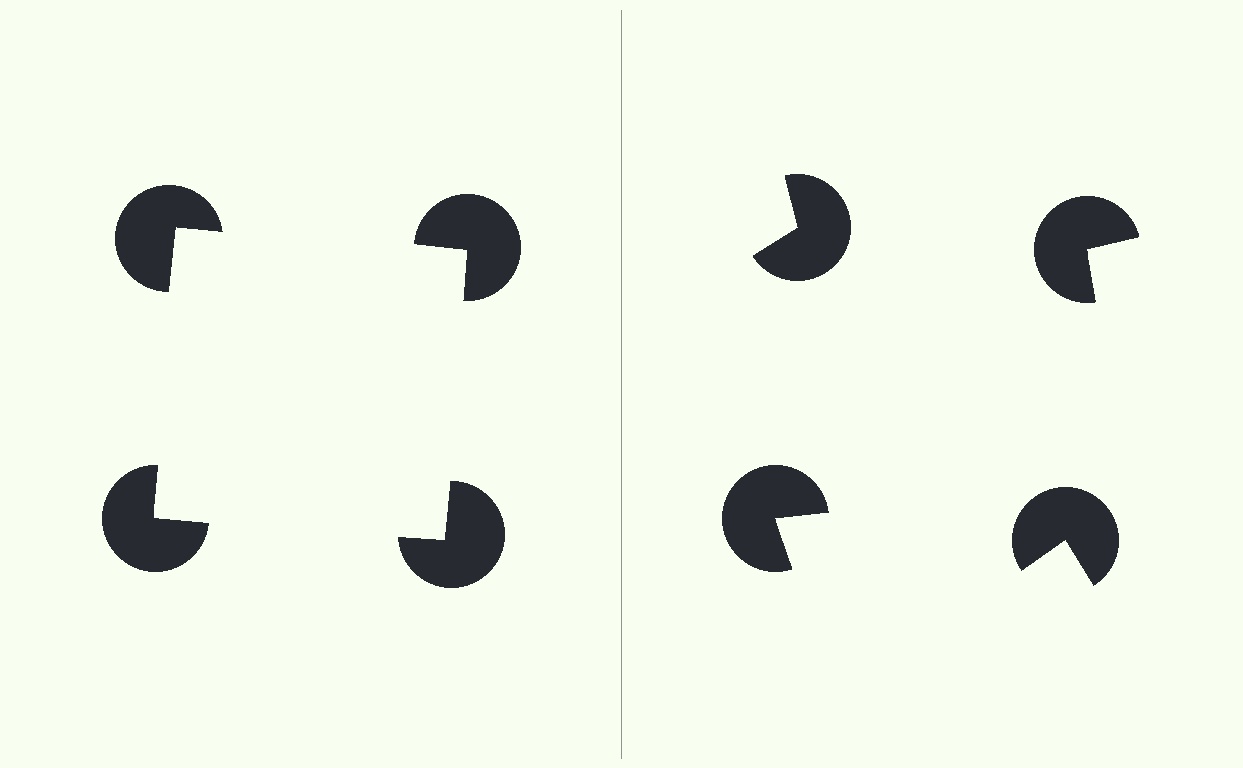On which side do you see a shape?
An illusory square appears on the left side. On the right side the wedge cuts are rotated, so no coherent shape forms.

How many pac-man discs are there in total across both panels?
8 — 4 on each side.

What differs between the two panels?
The pac-man discs are positioned identically on both sides; only the wedge orientations differ. On the left they align to a square; on the right they are misaligned.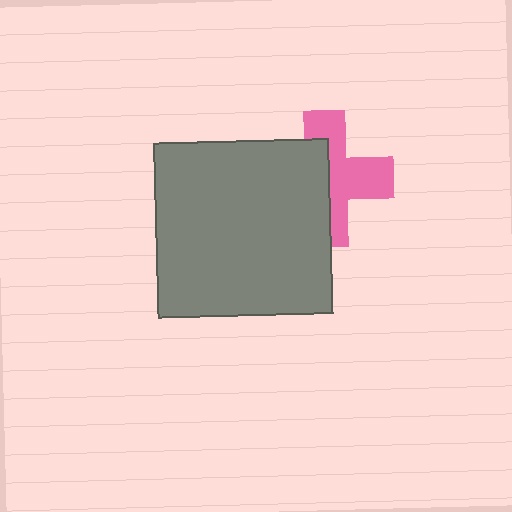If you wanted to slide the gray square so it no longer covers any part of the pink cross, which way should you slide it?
Slide it left — that is the most direct way to separate the two shapes.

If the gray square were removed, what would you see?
You would see the complete pink cross.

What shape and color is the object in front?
The object in front is a gray square.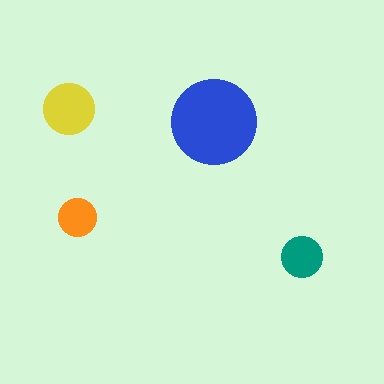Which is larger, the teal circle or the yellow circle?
The yellow one.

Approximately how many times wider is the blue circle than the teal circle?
About 2 times wider.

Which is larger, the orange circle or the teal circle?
The teal one.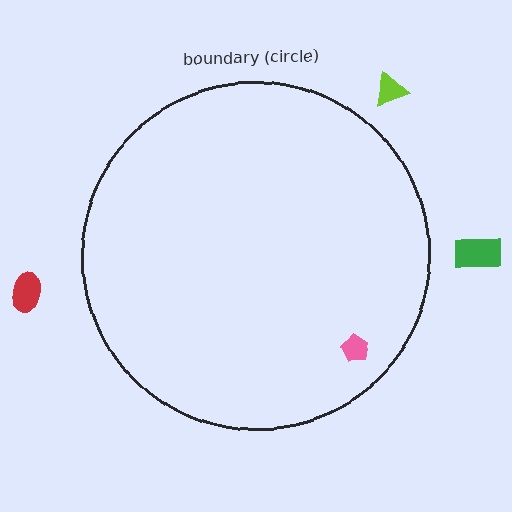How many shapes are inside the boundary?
1 inside, 3 outside.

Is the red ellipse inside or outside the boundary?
Outside.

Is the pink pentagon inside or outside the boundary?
Inside.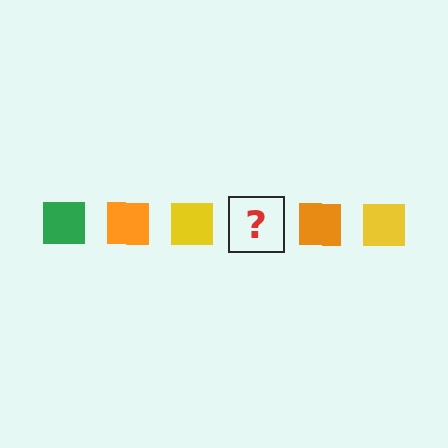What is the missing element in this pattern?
The missing element is a green square.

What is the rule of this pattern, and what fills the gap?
The rule is that the pattern cycles through green, orange, yellow squares. The gap should be filled with a green square.